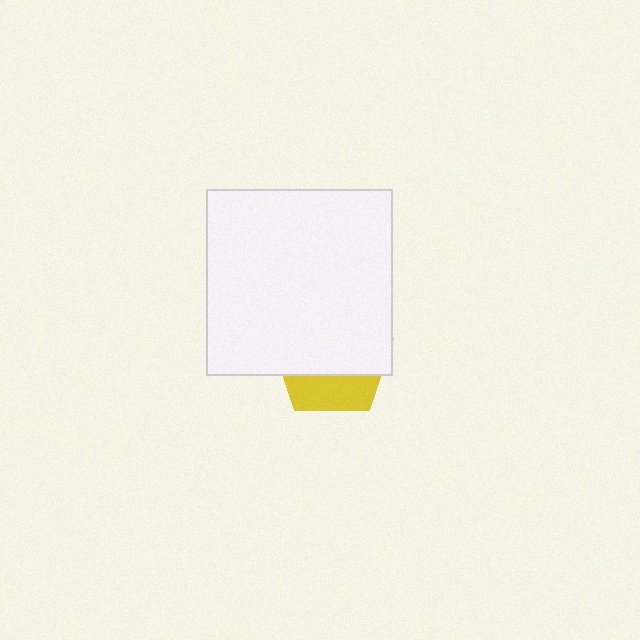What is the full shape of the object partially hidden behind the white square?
The partially hidden object is a yellow pentagon.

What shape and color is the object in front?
The object in front is a white square.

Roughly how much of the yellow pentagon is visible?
A small part of it is visible (roughly 31%).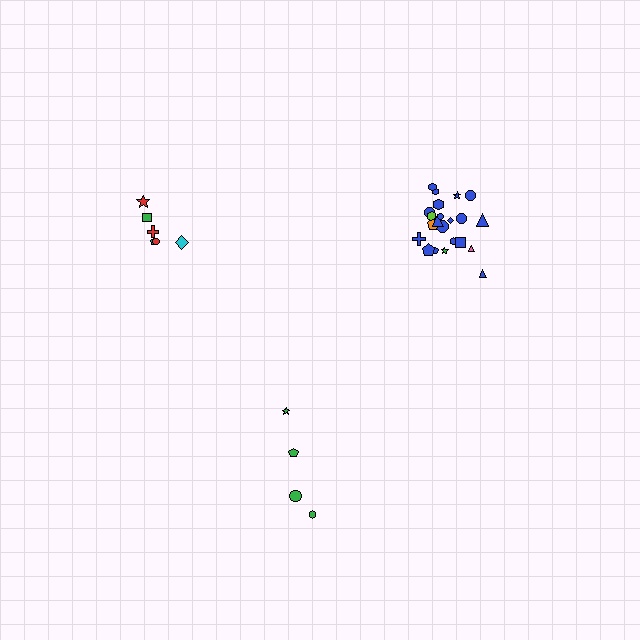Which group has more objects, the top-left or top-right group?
The top-right group.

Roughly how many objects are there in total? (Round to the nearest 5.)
Roughly 30 objects in total.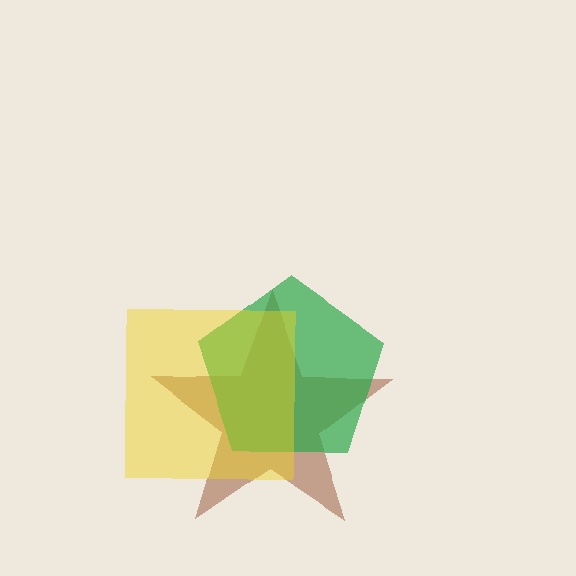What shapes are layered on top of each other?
The layered shapes are: a brown star, a green pentagon, a yellow square.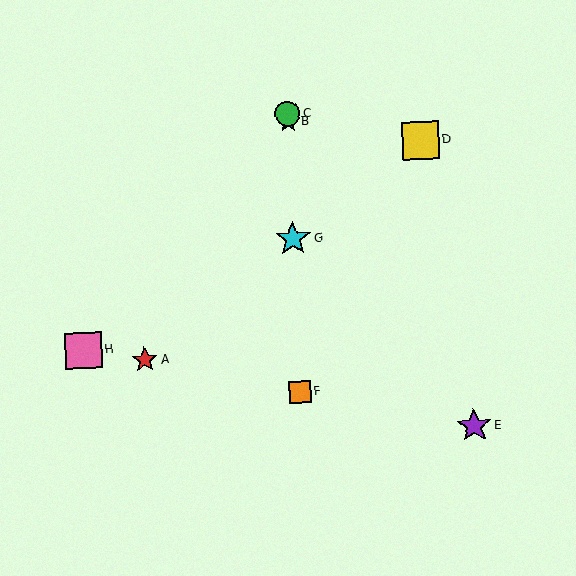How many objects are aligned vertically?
4 objects (B, C, F, G) are aligned vertically.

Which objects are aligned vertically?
Objects B, C, F, G are aligned vertically.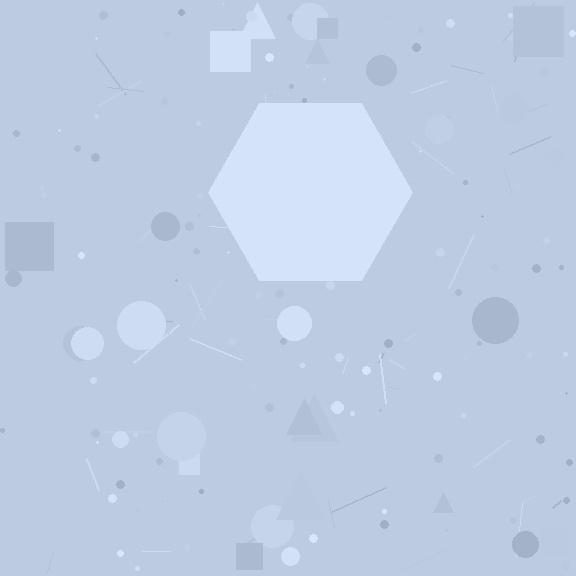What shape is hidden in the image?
A hexagon is hidden in the image.